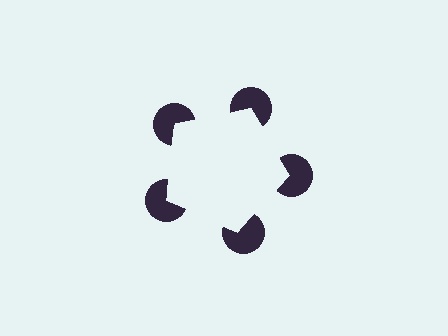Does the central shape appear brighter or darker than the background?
It typically appears slightly brighter than the background, even though no actual brightness change is drawn.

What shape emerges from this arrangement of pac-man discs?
An illusory pentagon — its edges are inferred from the aligned wedge cuts in the pac-man discs, not physically drawn.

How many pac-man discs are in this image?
There are 5 — one at each vertex of the illusory pentagon.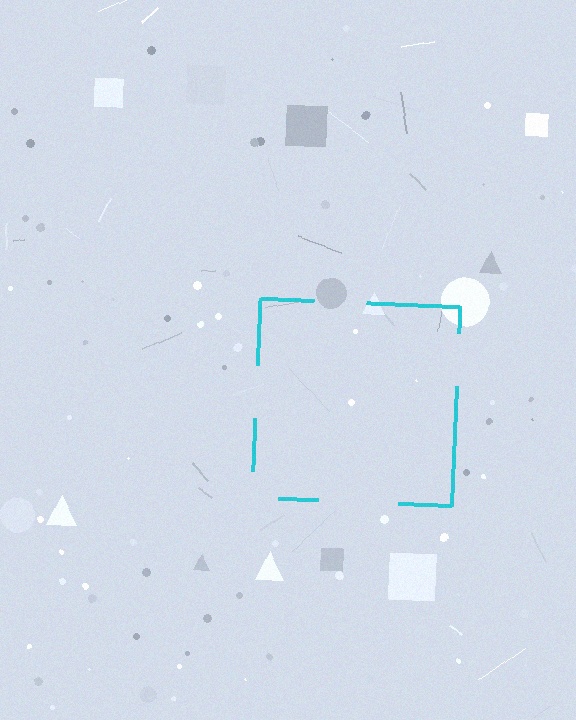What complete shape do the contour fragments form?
The contour fragments form a square.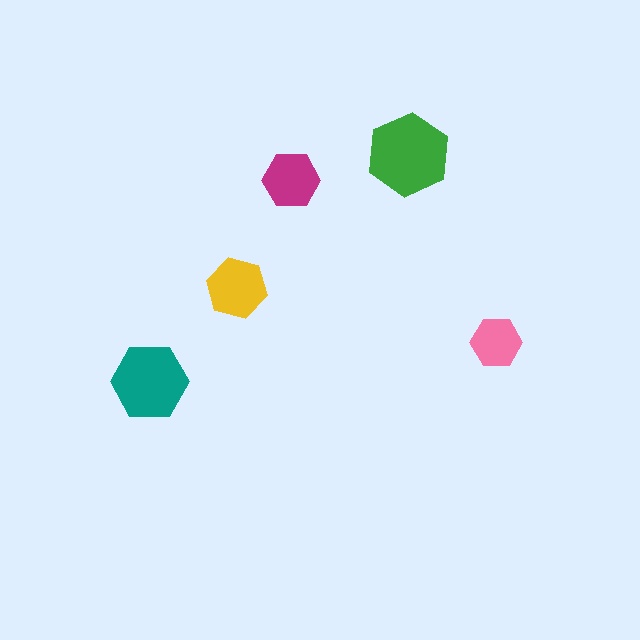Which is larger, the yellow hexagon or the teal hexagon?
The teal one.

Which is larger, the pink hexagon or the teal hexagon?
The teal one.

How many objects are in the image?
There are 5 objects in the image.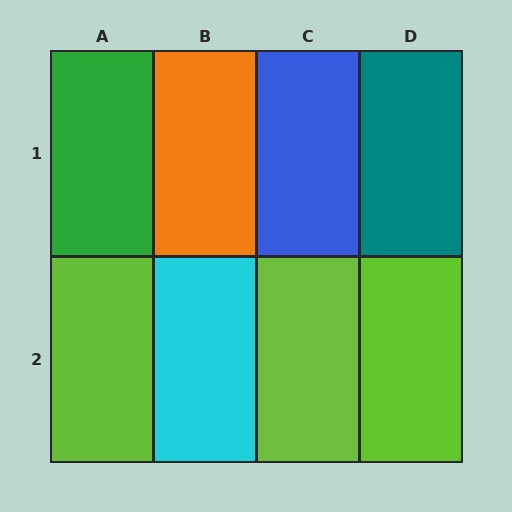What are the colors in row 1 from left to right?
Green, orange, blue, teal.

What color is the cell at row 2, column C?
Lime.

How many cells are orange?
1 cell is orange.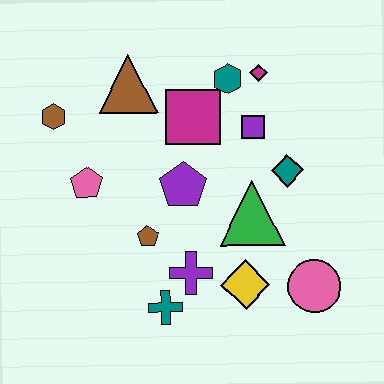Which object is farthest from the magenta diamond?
The teal cross is farthest from the magenta diamond.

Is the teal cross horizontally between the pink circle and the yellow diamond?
No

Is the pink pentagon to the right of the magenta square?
No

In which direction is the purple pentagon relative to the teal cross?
The purple pentagon is above the teal cross.